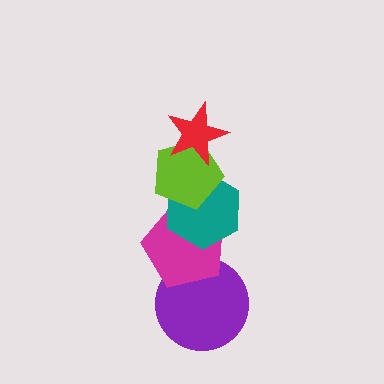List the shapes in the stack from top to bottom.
From top to bottom: the red star, the lime pentagon, the teal hexagon, the magenta pentagon, the purple circle.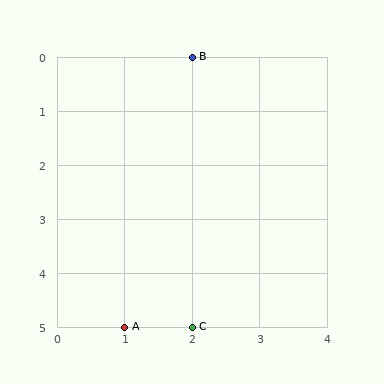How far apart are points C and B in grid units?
Points C and B are 5 rows apart.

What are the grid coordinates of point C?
Point C is at grid coordinates (2, 5).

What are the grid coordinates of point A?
Point A is at grid coordinates (1, 5).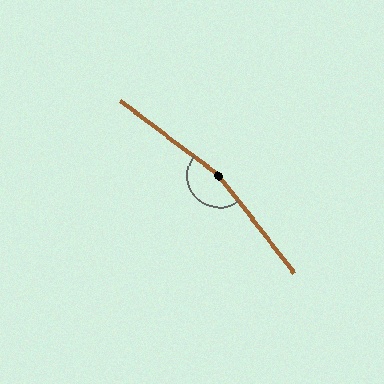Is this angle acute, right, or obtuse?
It is obtuse.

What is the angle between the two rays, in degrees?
Approximately 165 degrees.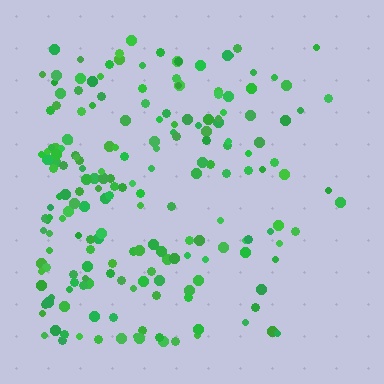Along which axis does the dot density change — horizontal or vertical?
Horizontal.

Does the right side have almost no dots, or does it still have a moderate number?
Still a moderate number, just noticeably fewer than the left.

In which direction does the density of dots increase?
From right to left, with the left side densest.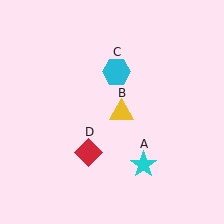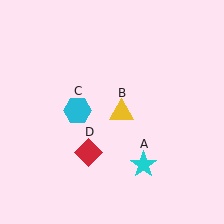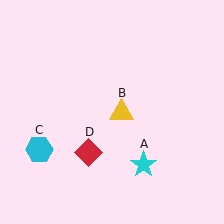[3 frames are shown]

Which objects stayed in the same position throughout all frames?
Cyan star (object A) and yellow triangle (object B) and red diamond (object D) remained stationary.